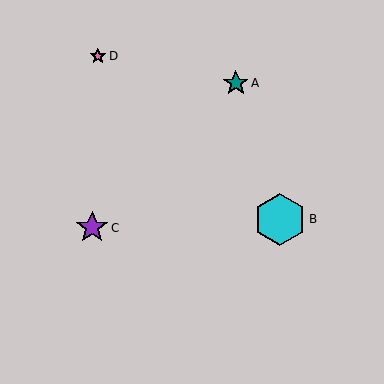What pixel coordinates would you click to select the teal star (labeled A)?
Click at (236, 83) to select the teal star A.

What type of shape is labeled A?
Shape A is a teal star.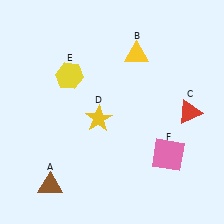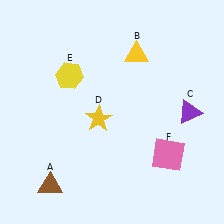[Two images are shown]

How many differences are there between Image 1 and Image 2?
There is 1 difference between the two images.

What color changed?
The triangle (C) changed from red in Image 1 to purple in Image 2.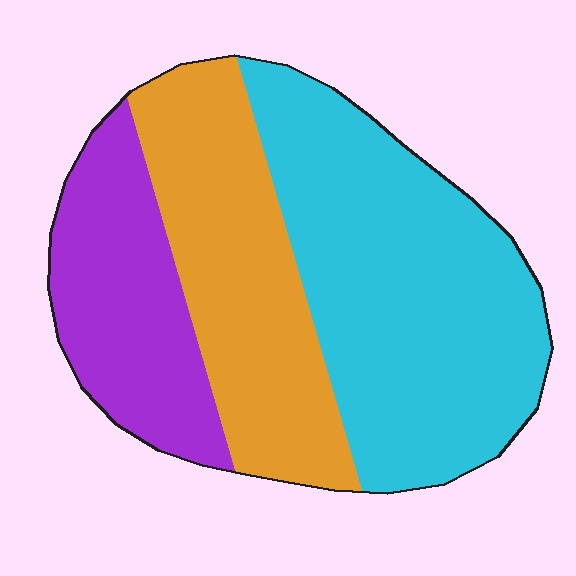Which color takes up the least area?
Purple, at roughly 25%.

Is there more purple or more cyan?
Cyan.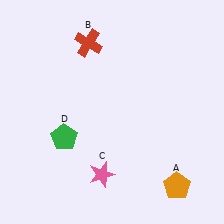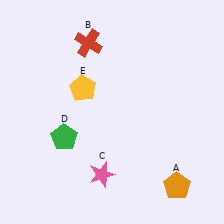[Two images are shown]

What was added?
A yellow pentagon (E) was added in Image 2.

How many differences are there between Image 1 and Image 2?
There is 1 difference between the two images.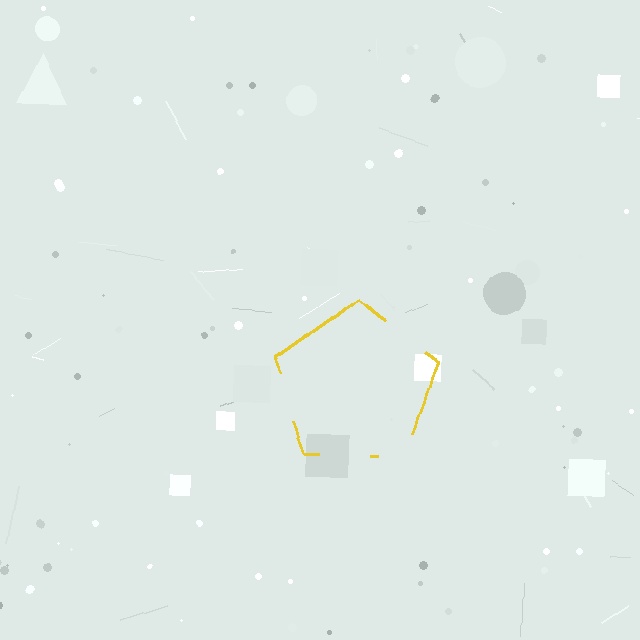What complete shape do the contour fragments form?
The contour fragments form a pentagon.